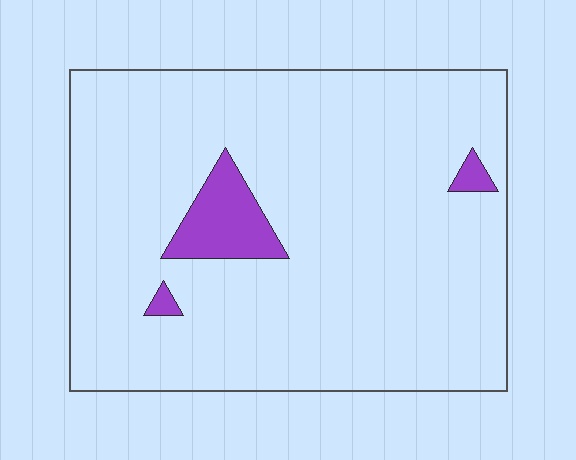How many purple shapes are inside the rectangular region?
3.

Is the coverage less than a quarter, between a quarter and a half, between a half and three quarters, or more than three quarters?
Less than a quarter.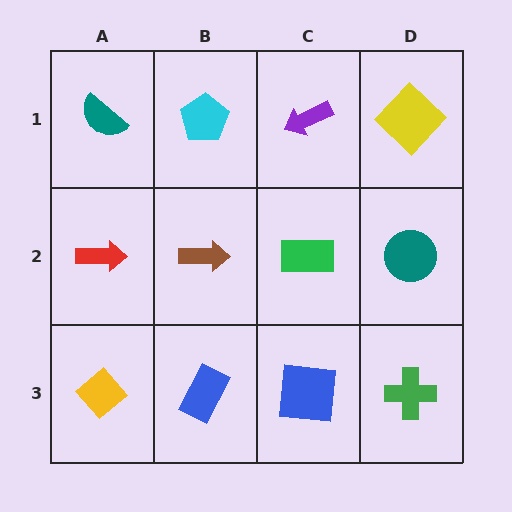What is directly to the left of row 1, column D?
A purple arrow.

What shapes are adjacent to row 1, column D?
A teal circle (row 2, column D), a purple arrow (row 1, column C).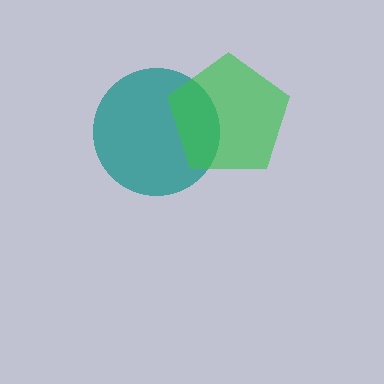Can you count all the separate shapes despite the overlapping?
Yes, there are 2 separate shapes.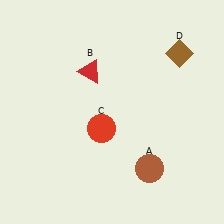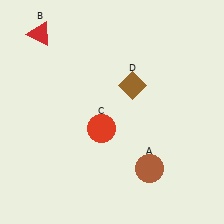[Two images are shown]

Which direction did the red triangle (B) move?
The red triangle (B) moved left.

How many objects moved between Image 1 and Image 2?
2 objects moved between the two images.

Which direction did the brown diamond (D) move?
The brown diamond (D) moved left.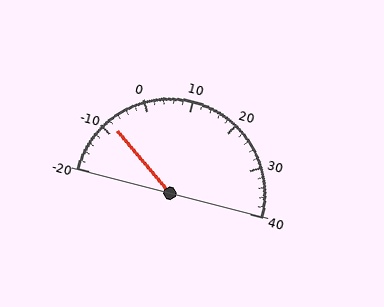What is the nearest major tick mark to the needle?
The nearest major tick mark is -10.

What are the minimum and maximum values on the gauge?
The gauge ranges from -20 to 40.